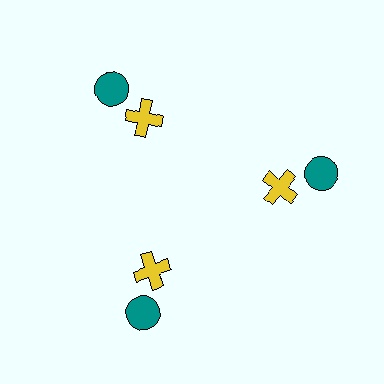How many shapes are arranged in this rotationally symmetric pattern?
There are 6 shapes, arranged in 3 groups of 2.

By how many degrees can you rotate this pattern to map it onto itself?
The pattern maps onto itself every 120 degrees of rotation.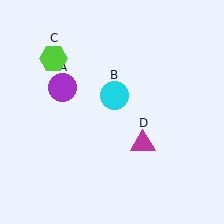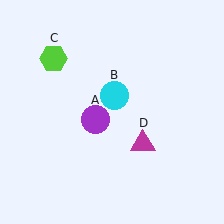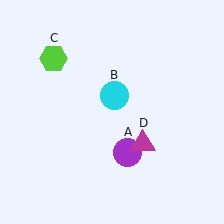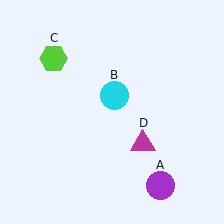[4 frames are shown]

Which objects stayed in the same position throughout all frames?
Cyan circle (object B) and lime hexagon (object C) and magenta triangle (object D) remained stationary.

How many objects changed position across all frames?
1 object changed position: purple circle (object A).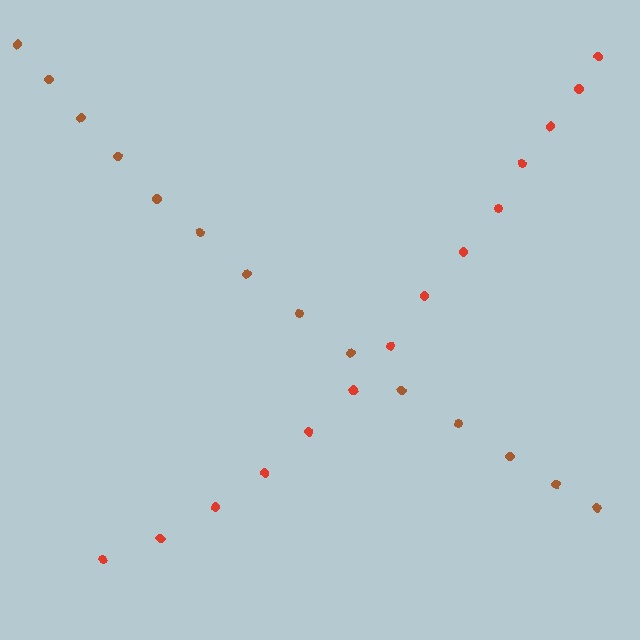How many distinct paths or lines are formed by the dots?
There are 2 distinct paths.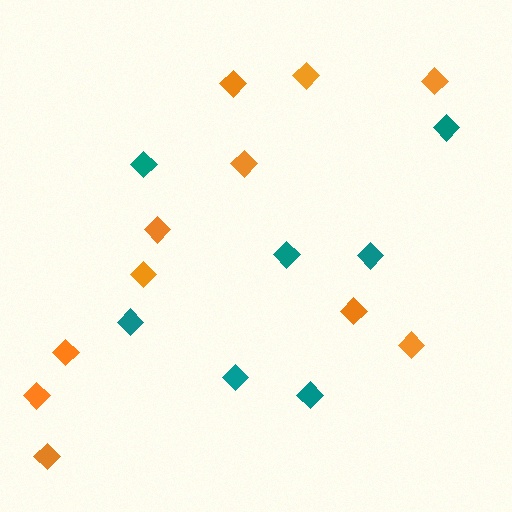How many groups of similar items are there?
There are 2 groups: one group of orange diamonds (11) and one group of teal diamonds (7).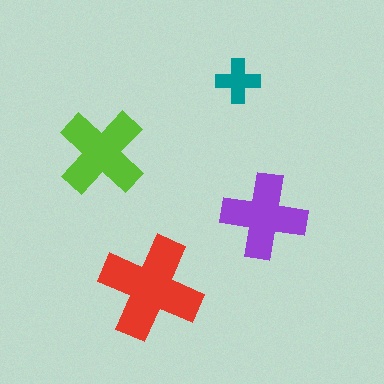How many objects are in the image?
There are 4 objects in the image.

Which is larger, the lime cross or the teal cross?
The lime one.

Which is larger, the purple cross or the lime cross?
The lime one.